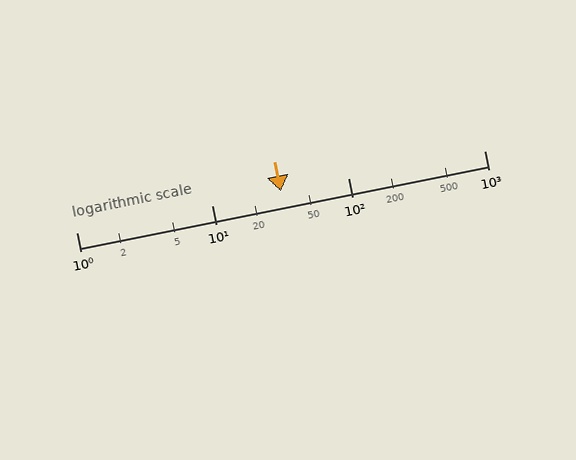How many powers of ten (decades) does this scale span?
The scale spans 3 decades, from 1 to 1000.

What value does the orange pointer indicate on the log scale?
The pointer indicates approximately 32.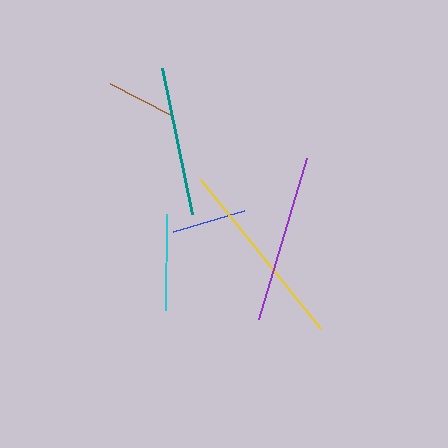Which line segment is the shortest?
The brown line is the shortest at approximately 67 pixels.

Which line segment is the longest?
The yellow line is the longest at approximately 192 pixels.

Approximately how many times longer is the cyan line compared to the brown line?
The cyan line is approximately 1.4 times the length of the brown line.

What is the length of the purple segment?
The purple segment is approximately 168 pixels long.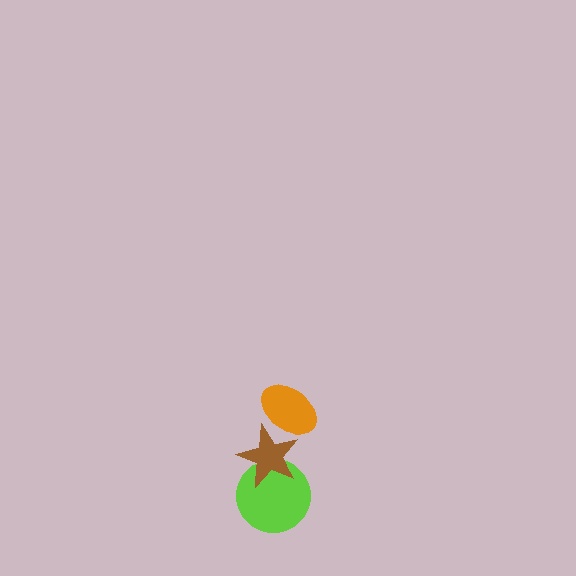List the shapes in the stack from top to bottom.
From top to bottom: the orange ellipse, the brown star, the lime circle.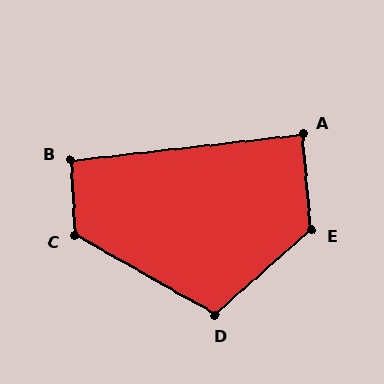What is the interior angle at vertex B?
Approximately 94 degrees (approximately right).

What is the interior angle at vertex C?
Approximately 122 degrees (obtuse).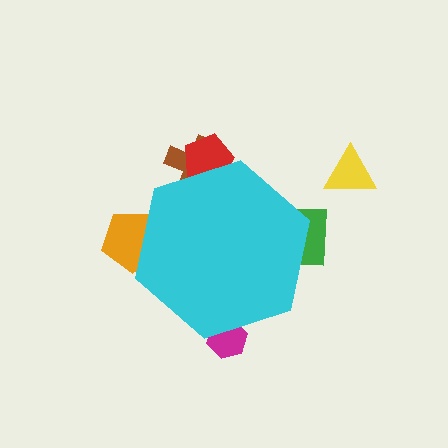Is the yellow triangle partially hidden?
No, the yellow triangle is fully visible.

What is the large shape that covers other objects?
A cyan hexagon.